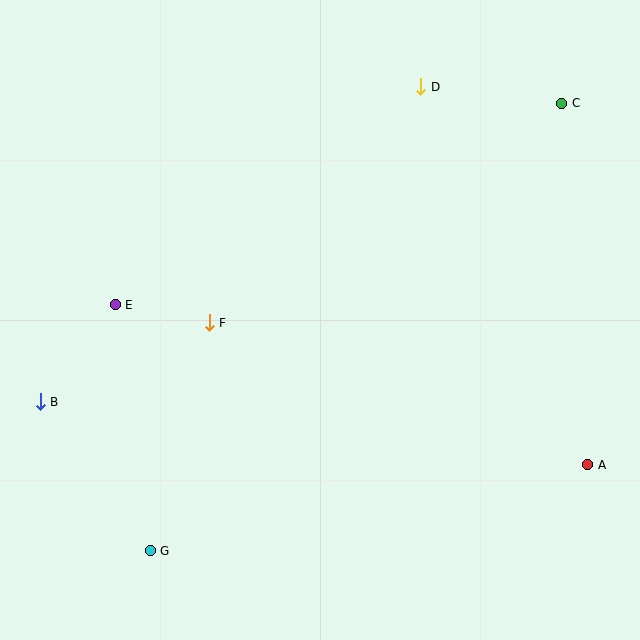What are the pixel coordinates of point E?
Point E is at (115, 305).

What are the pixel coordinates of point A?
Point A is at (588, 465).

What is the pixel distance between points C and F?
The distance between C and F is 415 pixels.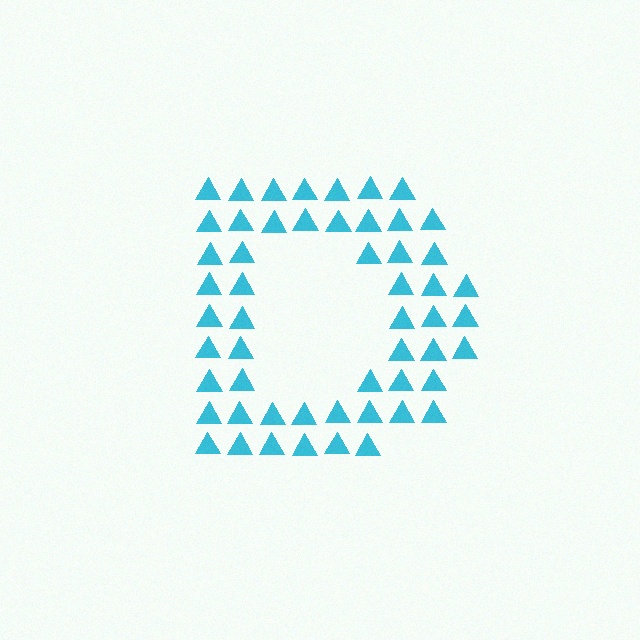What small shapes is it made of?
It is made of small triangles.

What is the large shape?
The large shape is the letter D.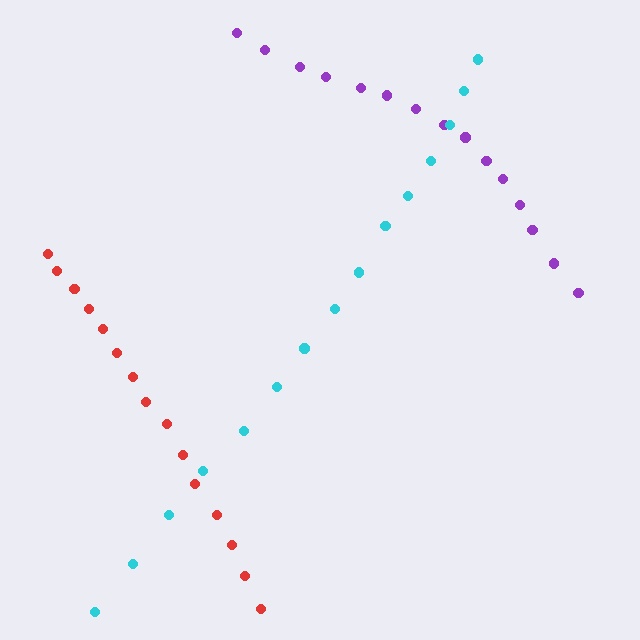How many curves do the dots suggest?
There are 3 distinct paths.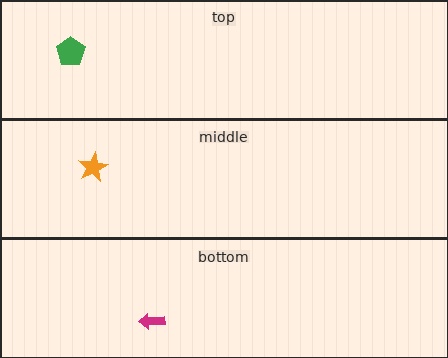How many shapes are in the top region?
1.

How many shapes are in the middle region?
1.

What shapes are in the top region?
The green pentagon.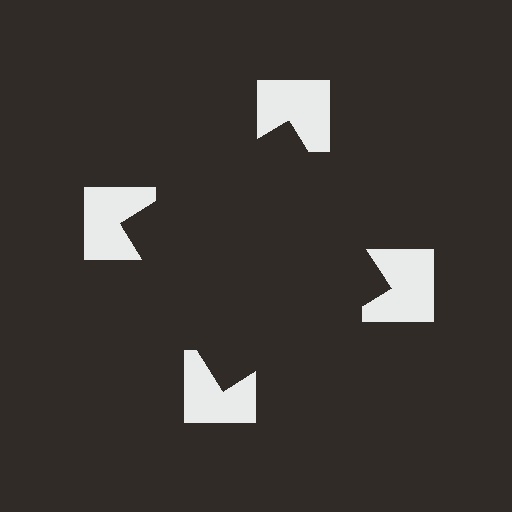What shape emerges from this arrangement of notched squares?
An illusory square — its edges are inferred from the aligned wedge cuts in the notched squares, not physically drawn.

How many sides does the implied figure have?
4 sides.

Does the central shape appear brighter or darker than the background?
It typically appears slightly darker than the background, even though no actual brightness change is drawn.